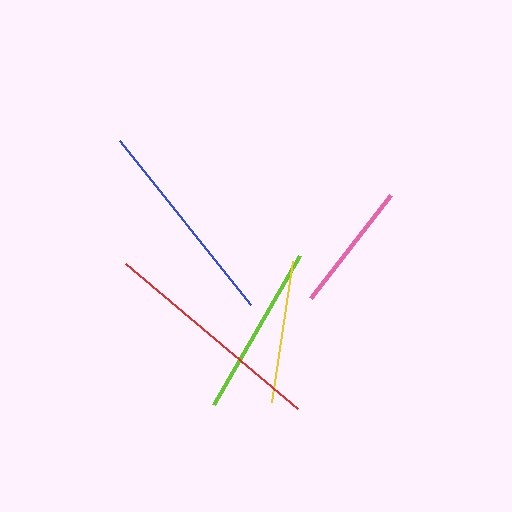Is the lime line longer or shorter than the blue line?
The blue line is longer than the lime line.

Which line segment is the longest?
The red line is the longest at approximately 225 pixels.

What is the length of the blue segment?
The blue segment is approximately 209 pixels long.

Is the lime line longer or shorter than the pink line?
The lime line is longer than the pink line.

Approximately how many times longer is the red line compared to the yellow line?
The red line is approximately 1.6 times the length of the yellow line.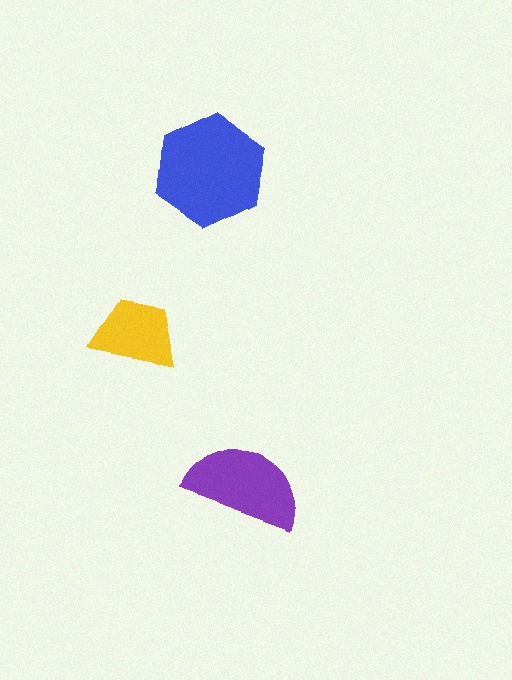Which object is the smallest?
The yellow trapezoid.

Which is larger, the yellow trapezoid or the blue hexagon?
The blue hexagon.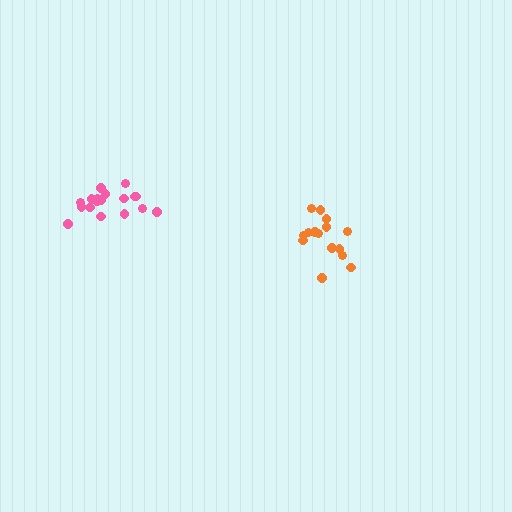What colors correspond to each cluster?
The clusters are colored: pink, orange.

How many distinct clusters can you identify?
There are 2 distinct clusters.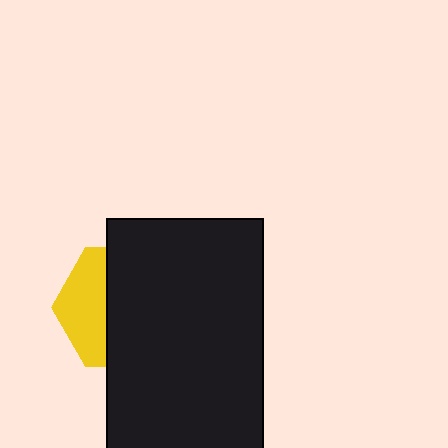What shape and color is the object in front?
The object in front is a black rectangle.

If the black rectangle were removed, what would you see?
You would see the complete yellow hexagon.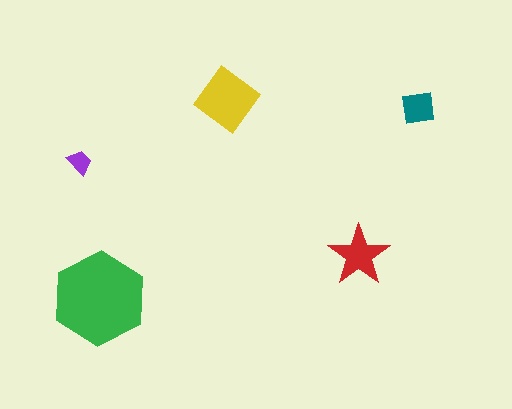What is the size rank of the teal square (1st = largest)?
4th.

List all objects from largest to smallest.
The green hexagon, the yellow diamond, the red star, the teal square, the purple trapezoid.